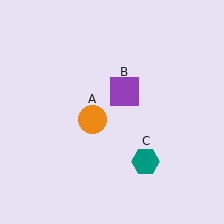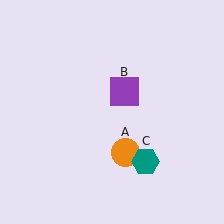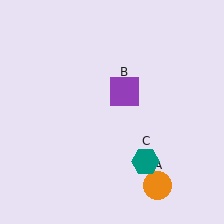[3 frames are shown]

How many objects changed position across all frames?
1 object changed position: orange circle (object A).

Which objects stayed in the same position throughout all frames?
Purple square (object B) and teal hexagon (object C) remained stationary.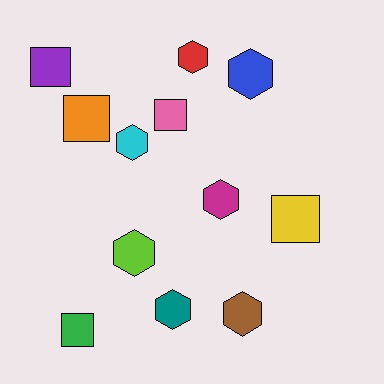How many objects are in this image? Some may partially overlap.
There are 12 objects.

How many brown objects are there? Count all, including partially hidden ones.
There is 1 brown object.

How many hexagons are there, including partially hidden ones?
There are 7 hexagons.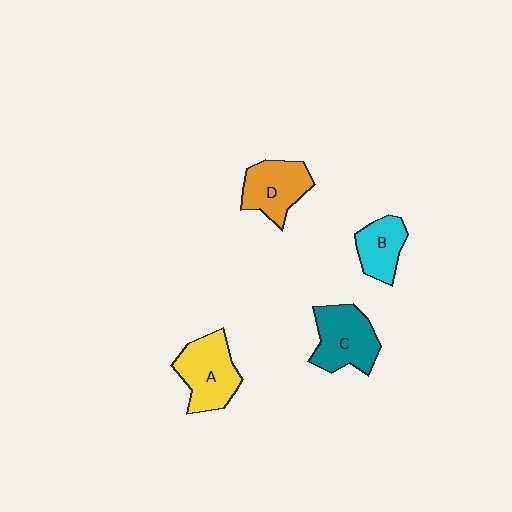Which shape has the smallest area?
Shape B (cyan).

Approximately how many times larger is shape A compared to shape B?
Approximately 1.5 times.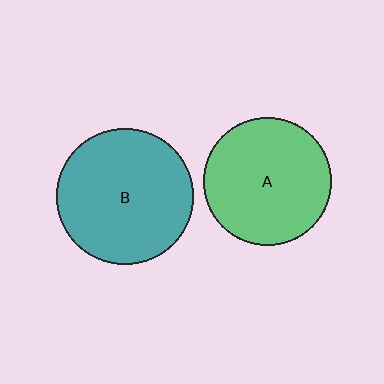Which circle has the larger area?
Circle B (teal).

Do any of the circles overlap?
No, none of the circles overlap.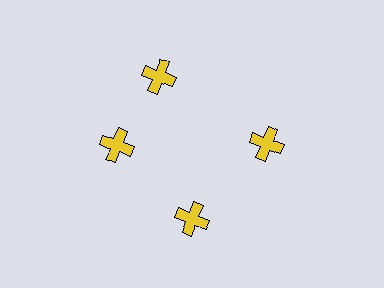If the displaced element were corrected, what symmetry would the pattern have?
It would have 4-fold rotational symmetry — the pattern would map onto itself every 90 degrees.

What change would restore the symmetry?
The symmetry would be restored by rotating it back into even spacing with its neighbors so that all 4 crosses sit at equal angles and equal distance from the center.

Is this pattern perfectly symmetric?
No. The 4 yellow crosses are arranged in a ring, but one element near the 12 o'clock position is rotated out of alignment along the ring, breaking the 4-fold rotational symmetry.